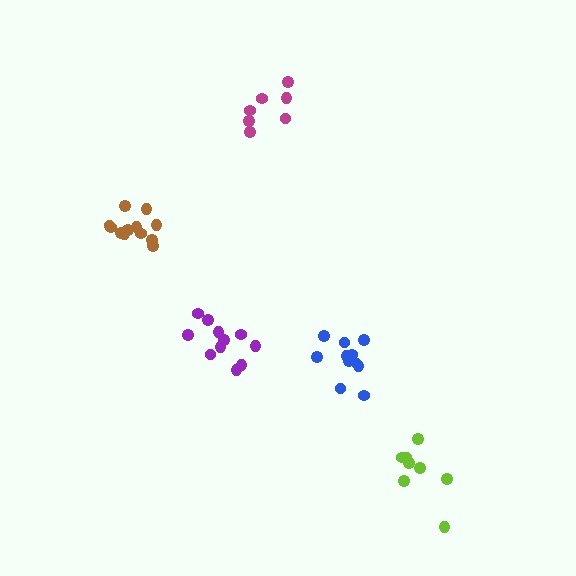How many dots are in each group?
Group 1: 11 dots, Group 2: 11 dots, Group 3: 8 dots, Group 4: 7 dots, Group 5: 12 dots (49 total).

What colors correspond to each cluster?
The clusters are colored: blue, purple, lime, magenta, brown.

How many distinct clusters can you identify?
There are 5 distinct clusters.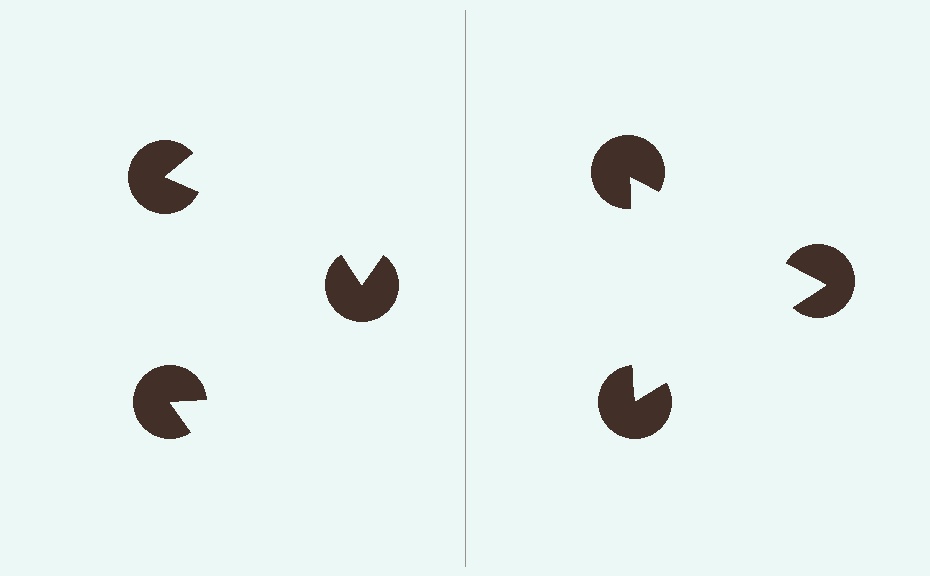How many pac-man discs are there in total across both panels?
6 — 3 on each side.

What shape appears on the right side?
An illusory triangle.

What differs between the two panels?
The pac-man discs are positioned identically on both sides; only the wedge orientations differ. On the right they align to a triangle; on the left they are misaligned.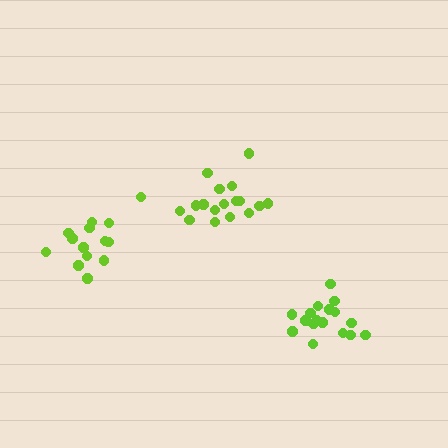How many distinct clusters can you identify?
There are 3 distinct clusters.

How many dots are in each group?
Group 1: 17 dots, Group 2: 17 dots, Group 3: 14 dots (48 total).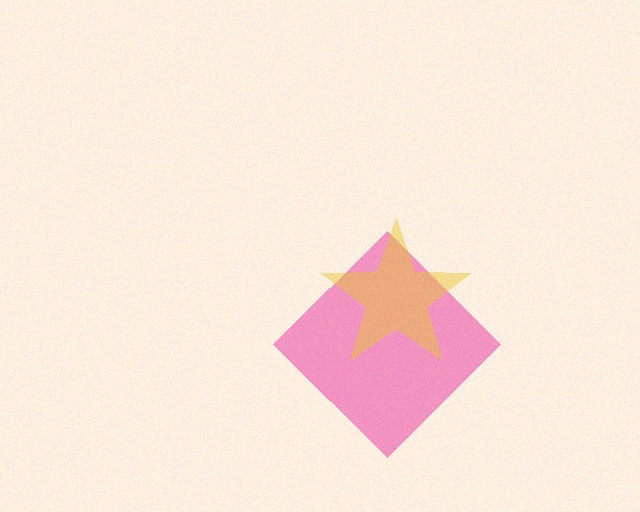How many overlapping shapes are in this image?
There are 2 overlapping shapes in the image.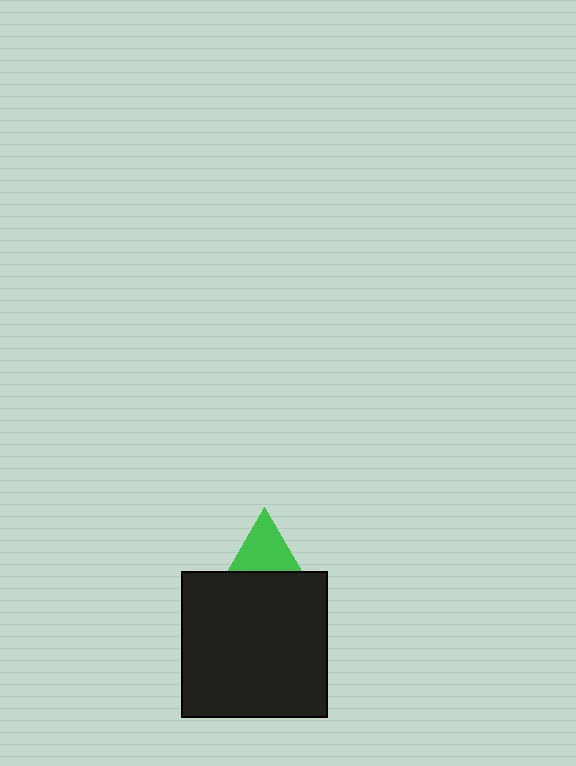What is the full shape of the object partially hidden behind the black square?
The partially hidden object is a green triangle.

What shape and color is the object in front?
The object in front is a black square.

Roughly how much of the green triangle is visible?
A small part of it is visible (roughly 37%).